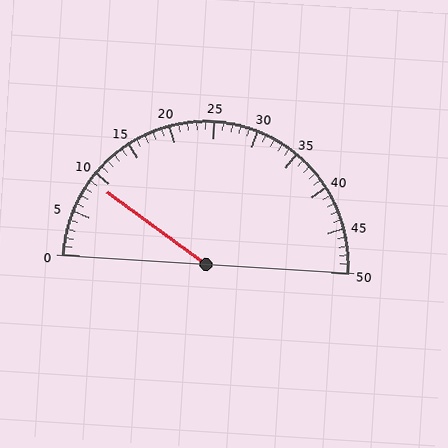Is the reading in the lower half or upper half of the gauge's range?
The reading is in the lower half of the range (0 to 50).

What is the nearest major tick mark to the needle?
The nearest major tick mark is 10.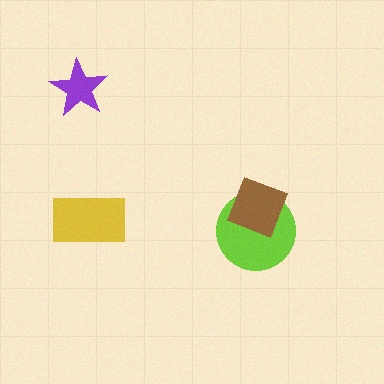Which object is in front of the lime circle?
The brown diamond is in front of the lime circle.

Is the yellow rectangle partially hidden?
No, no other shape covers it.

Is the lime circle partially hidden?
Yes, it is partially covered by another shape.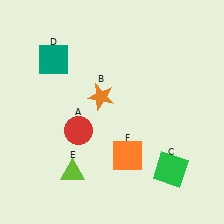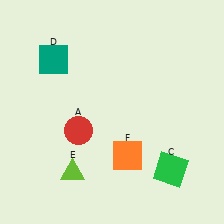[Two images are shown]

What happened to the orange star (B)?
The orange star (B) was removed in Image 2. It was in the top-left area of Image 1.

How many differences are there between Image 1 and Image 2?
There is 1 difference between the two images.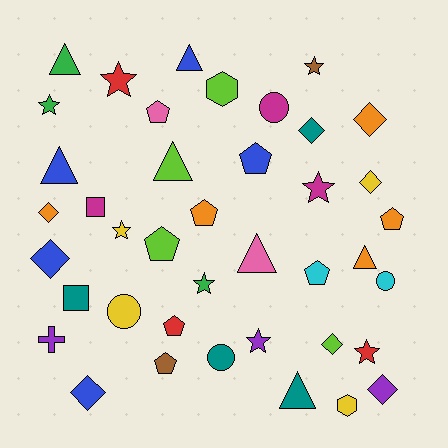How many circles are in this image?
There are 4 circles.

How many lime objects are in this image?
There are 4 lime objects.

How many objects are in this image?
There are 40 objects.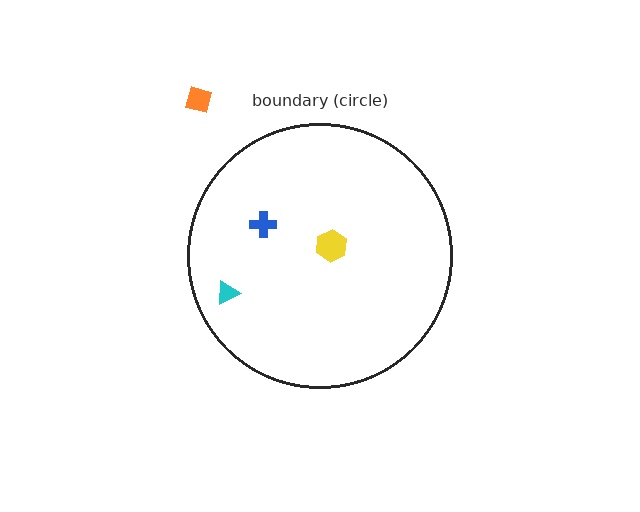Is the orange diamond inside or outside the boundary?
Outside.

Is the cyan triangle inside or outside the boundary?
Inside.